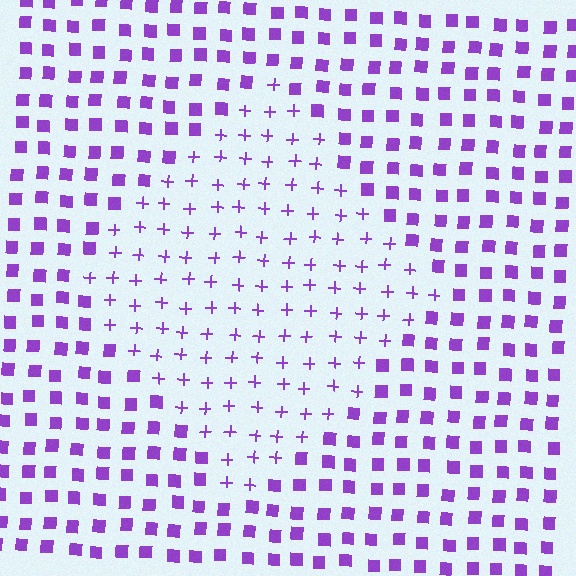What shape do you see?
I see a diamond.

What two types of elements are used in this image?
The image uses plus signs inside the diamond region and squares outside it.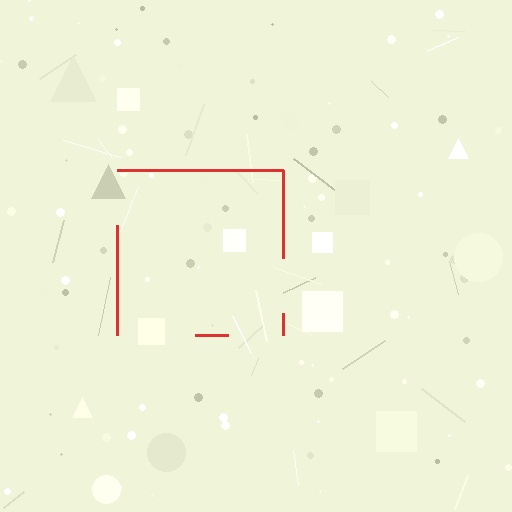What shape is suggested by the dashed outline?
The dashed outline suggests a square.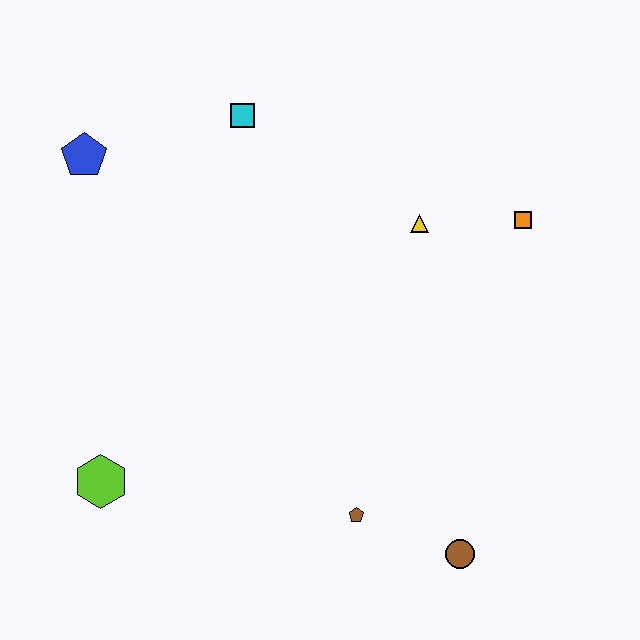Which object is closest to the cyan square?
The blue pentagon is closest to the cyan square.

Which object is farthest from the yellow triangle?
The lime hexagon is farthest from the yellow triangle.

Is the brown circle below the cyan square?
Yes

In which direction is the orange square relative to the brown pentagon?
The orange square is above the brown pentagon.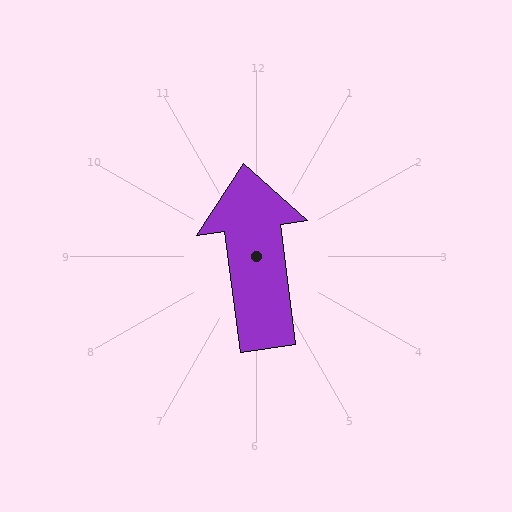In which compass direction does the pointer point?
North.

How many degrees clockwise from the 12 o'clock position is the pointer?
Approximately 353 degrees.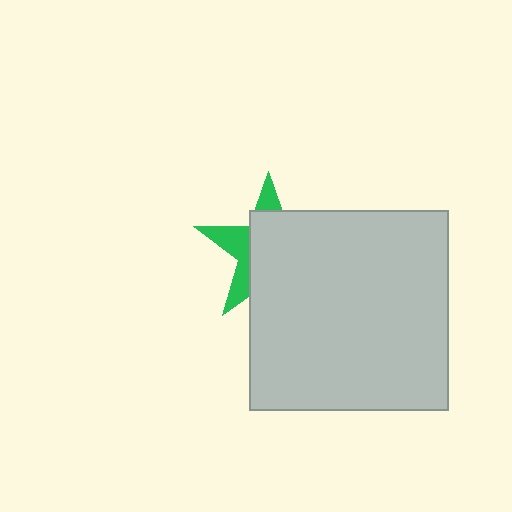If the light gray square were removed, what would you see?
You would see the complete green star.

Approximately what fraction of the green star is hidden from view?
Roughly 66% of the green star is hidden behind the light gray square.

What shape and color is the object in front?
The object in front is a light gray square.